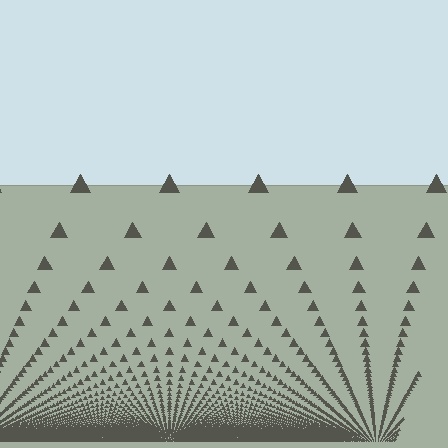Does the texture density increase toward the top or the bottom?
Density increases toward the bottom.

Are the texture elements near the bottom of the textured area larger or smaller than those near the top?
Smaller. The gradient is inverted — elements near the bottom are smaller and denser.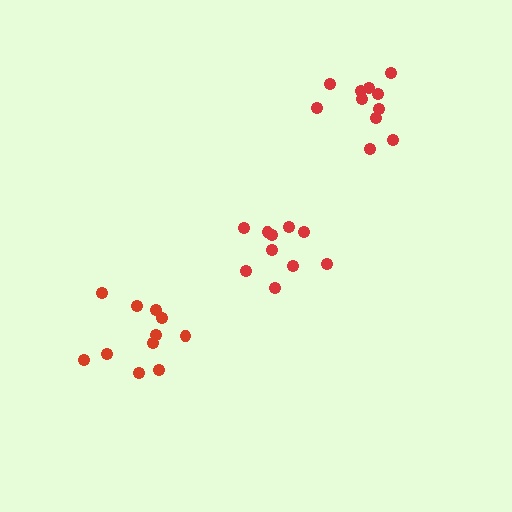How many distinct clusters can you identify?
There are 3 distinct clusters.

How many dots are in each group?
Group 1: 11 dots, Group 2: 10 dots, Group 3: 11 dots (32 total).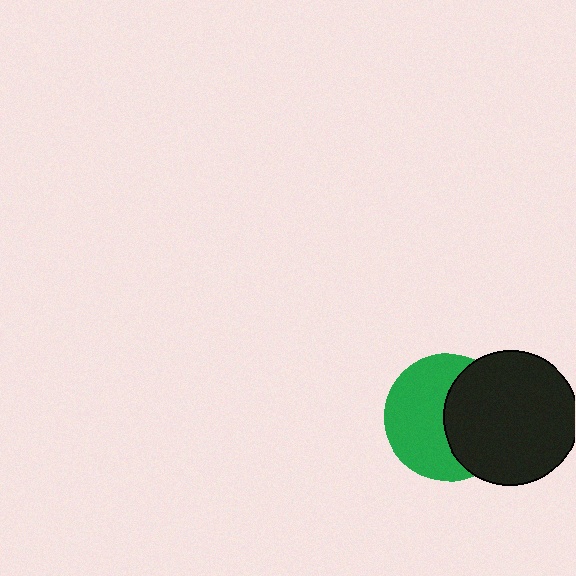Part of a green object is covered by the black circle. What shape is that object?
It is a circle.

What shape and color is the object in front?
The object in front is a black circle.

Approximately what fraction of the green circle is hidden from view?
Roughly 45% of the green circle is hidden behind the black circle.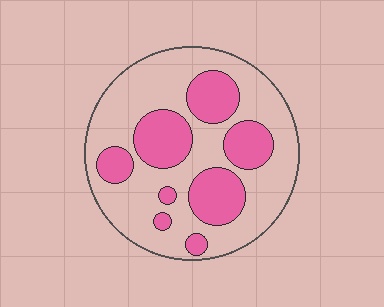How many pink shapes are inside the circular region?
8.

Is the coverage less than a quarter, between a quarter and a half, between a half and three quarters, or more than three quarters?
Between a quarter and a half.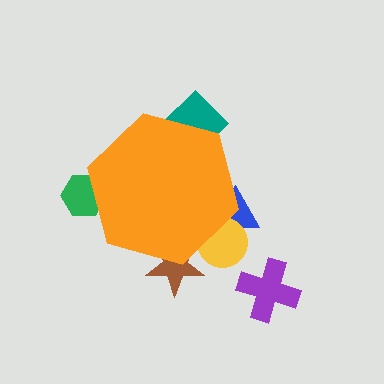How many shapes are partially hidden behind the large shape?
5 shapes are partially hidden.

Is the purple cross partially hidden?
No, the purple cross is fully visible.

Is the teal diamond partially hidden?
Yes, the teal diamond is partially hidden behind the orange hexagon.